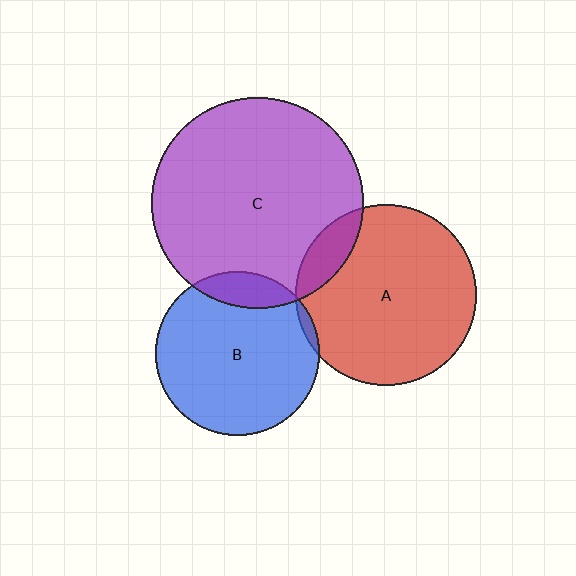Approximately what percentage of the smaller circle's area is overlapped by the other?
Approximately 10%.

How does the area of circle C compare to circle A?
Approximately 1.4 times.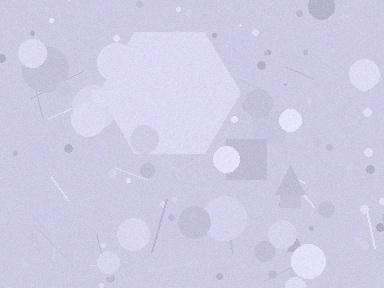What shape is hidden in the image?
A hexagon is hidden in the image.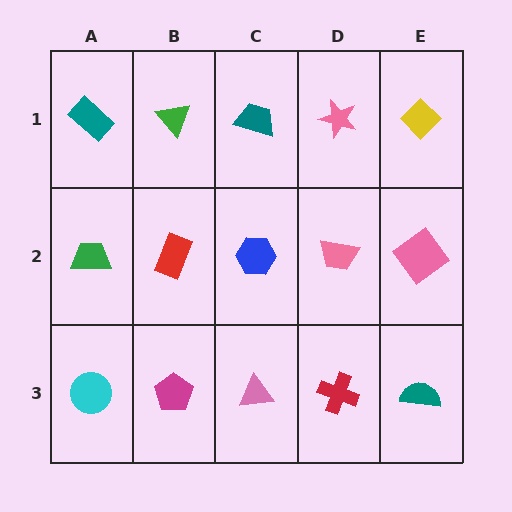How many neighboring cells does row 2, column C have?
4.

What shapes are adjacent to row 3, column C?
A blue hexagon (row 2, column C), a magenta pentagon (row 3, column B), a red cross (row 3, column D).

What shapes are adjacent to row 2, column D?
A pink star (row 1, column D), a red cross (row 3, column D), a blue hexagon (row 2, column C), a pink diamond (row 2, column E).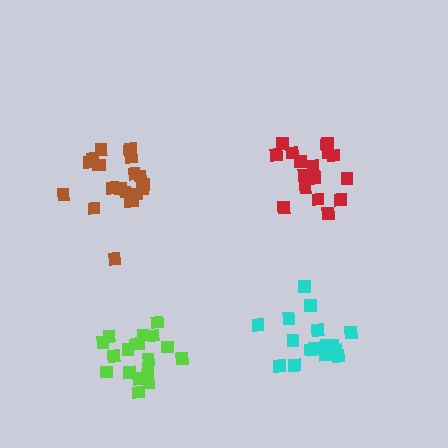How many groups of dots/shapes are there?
There are 4 groups.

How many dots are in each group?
Group 1: 19 dots, Group 2: 17 dots, Group 3: 16 dots, Group 4: 21 dots (73 total).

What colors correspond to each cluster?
The clusters are colored: lime, red, cyan, brown.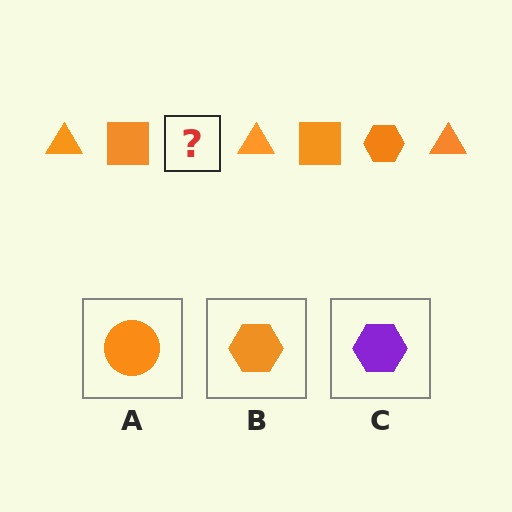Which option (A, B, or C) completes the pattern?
B.